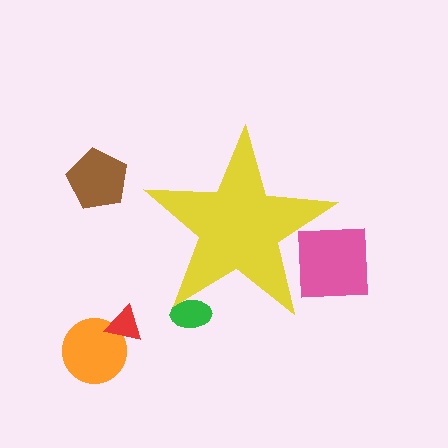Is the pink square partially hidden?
Yes, the pink square is partially hidden behind the yellow star.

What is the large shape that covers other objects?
A yellow star.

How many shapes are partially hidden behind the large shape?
2 shapes are partially hidden.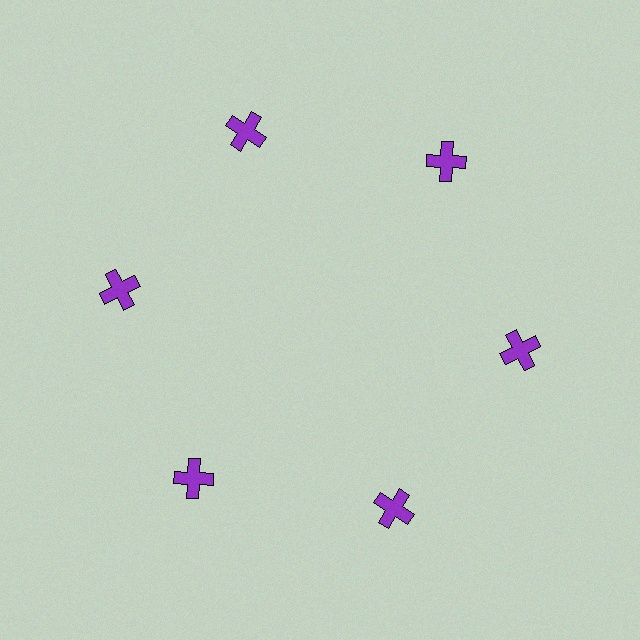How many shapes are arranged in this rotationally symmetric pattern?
There are 6 shapes, arranged in 6 groups of 1.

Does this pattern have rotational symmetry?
Yes, this pattern has 6-fold rotational symmetry. It looks the same after rotating 60 degrees around the center.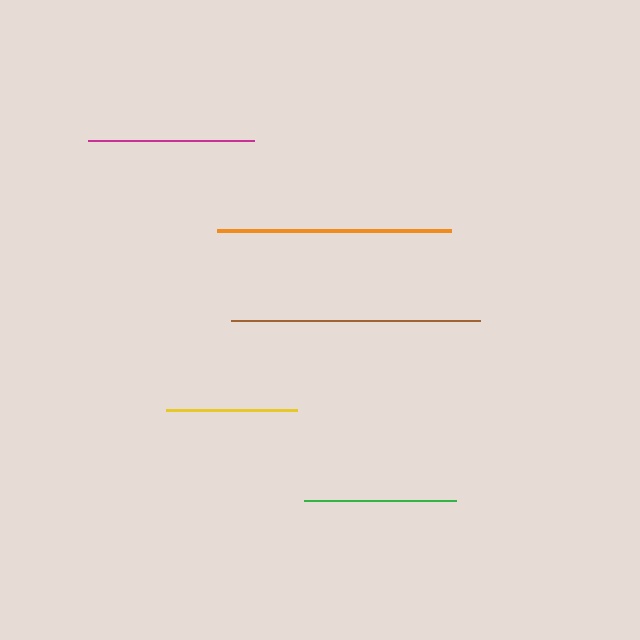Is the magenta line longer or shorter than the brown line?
The brown line is longer than the magenta line.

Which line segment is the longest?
The brown line is the longest at approximately 248 pixels.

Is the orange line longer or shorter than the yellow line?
The orange line is longer than the yellow line.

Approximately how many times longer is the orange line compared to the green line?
The orange line is approximately 1.5 times the length of the green line.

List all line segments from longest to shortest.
From longest to shortest: brown, orange, magenta, green, yellow.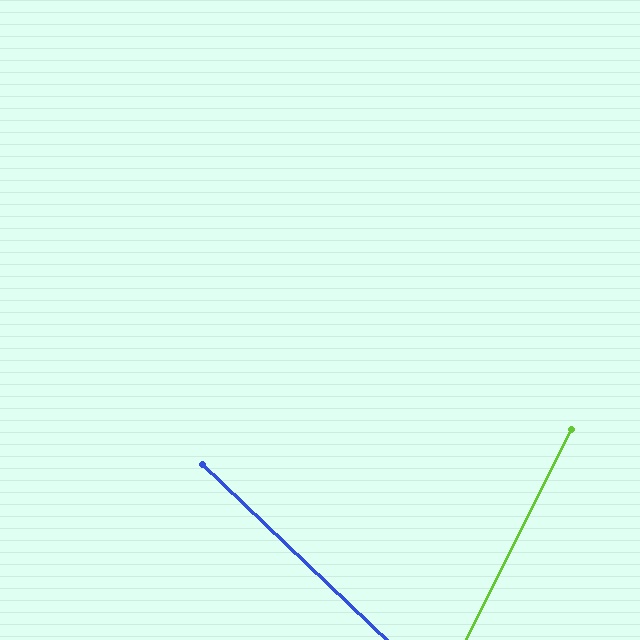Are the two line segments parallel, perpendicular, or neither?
Neither parallel nor perpendicular — they differ by about 73°.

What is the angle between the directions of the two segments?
Approximately 73 degrees.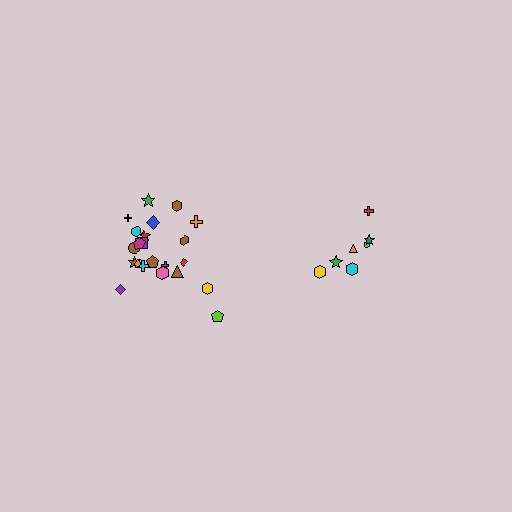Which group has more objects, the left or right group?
The left group.